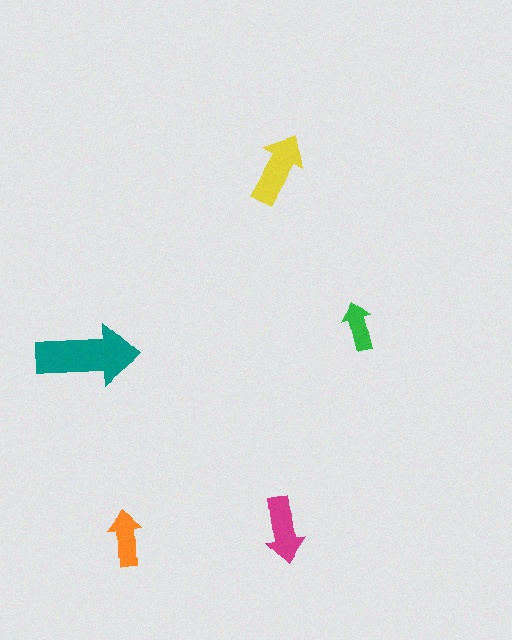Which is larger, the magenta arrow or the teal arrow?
The teal one.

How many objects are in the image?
There are 5 objects in the image.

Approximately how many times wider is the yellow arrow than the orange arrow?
About 1.5 times wider.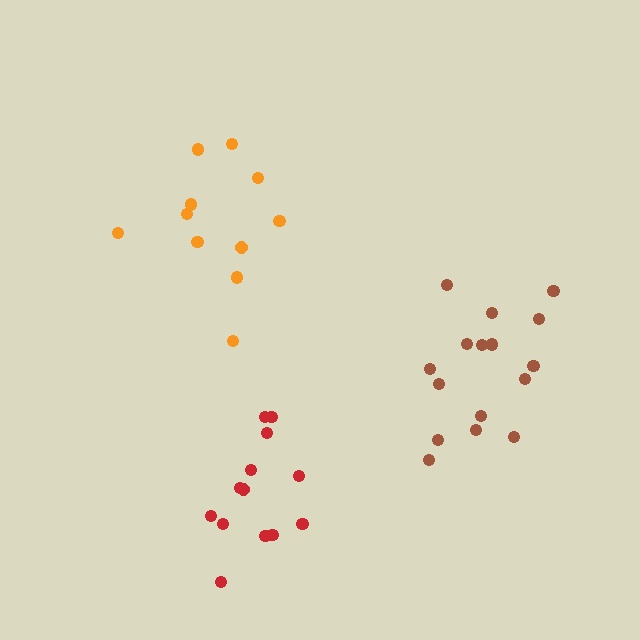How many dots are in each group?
Group 1: 11 dots, Group 2: 16 dots, Group 3: 13 dots (40 total).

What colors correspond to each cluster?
The clusters are colored: orange, brown, red.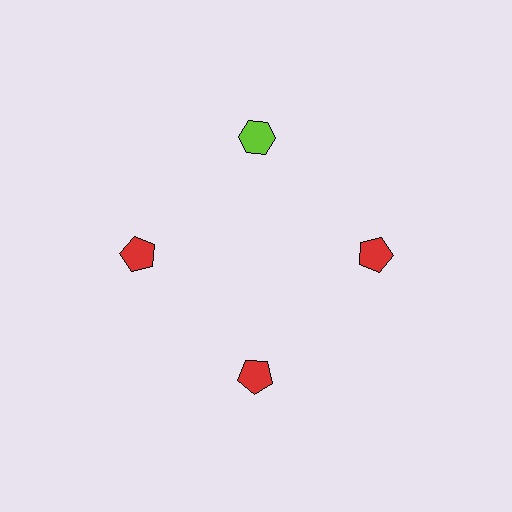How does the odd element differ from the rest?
It differs in both color (lime instead of red) and shape (hexagon instead of pentagon).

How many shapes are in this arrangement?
There are 4 shapes arranged in a ring pattern.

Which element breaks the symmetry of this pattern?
The lime hexagon at roughly the 12 o'clock position breaks the symmetry. All other shapes are red pentagons.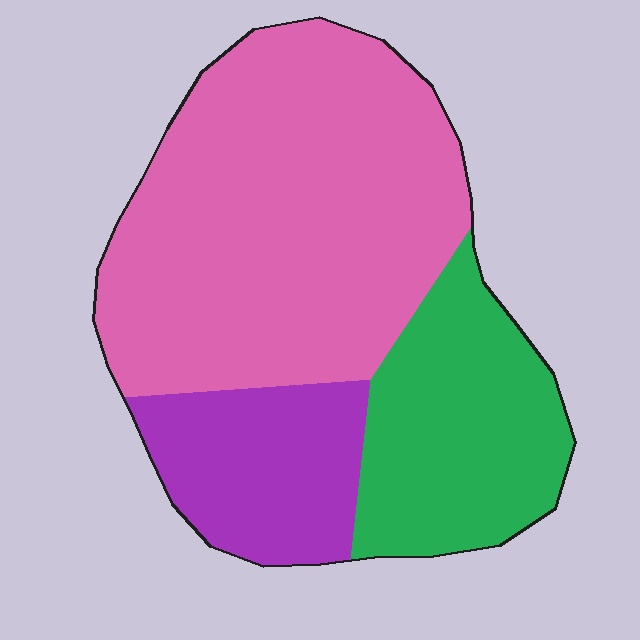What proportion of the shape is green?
Green takes up about one quarter (1/4) of the shape.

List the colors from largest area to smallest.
From largest to smallest: pink, green, purple.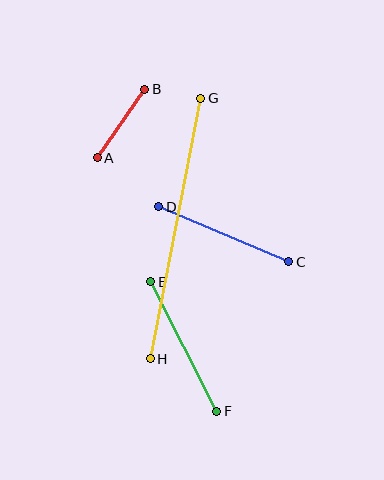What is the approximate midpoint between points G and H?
The midpoint is at approximately (175, 228) pixels.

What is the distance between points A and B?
The distance is approximately 83 pixels.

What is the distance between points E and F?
The distance is approximately 145 pixels.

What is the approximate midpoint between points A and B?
The midpoint is at approximately (121, 124) pixels.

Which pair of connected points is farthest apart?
Points G and H are farthest apart.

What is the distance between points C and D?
The distance is approximately 141 pixels.